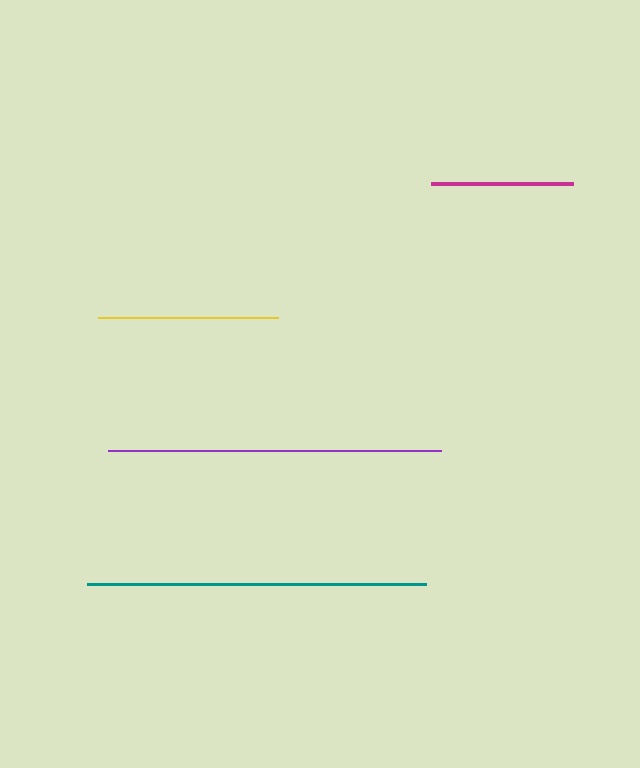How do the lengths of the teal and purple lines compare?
The teal and purple lines are approximately the same length.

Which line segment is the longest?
The teal line is the longest at approximately 339 pixels.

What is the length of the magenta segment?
The magenta segment is approximately 142 pixels long.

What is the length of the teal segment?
The teal segment is approximately 339 pixels long.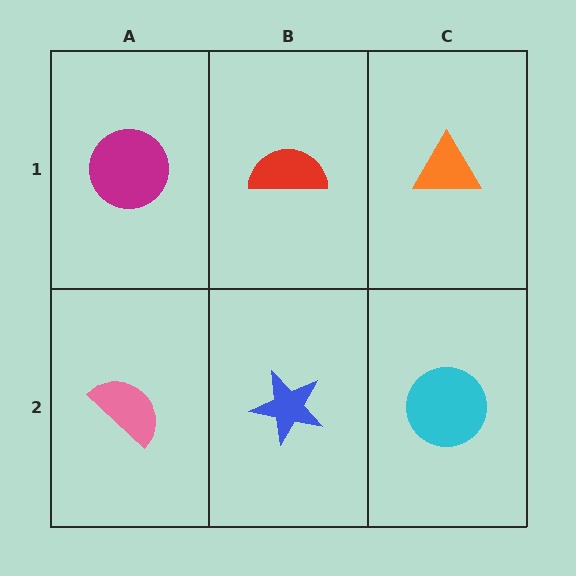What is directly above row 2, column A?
A magenta circle.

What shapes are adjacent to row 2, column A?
A magenta circle (row 1, column A), a blue star (row 2, column B).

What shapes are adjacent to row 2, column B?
A red semicircle (row 1, column B), a pink semicircle (row 2, column A), a cyan circle (row 2, column C).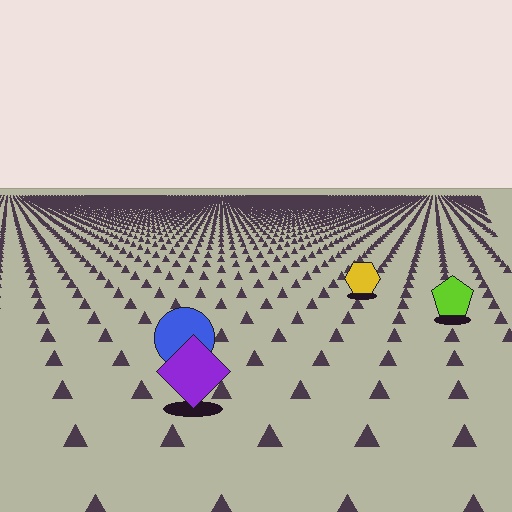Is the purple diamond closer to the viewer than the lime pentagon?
Yes. The purple diamond is closer — you can tell from the texture gradient: the ground texture is coarser near it.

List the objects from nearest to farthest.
From nearest to farthest: the purple diamond, the blue circle, the lime pentagon, the yellow hexagon.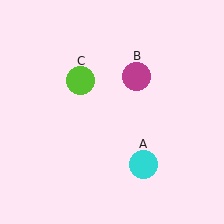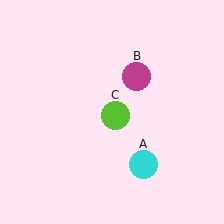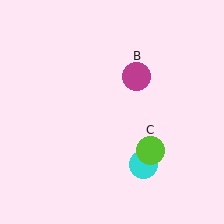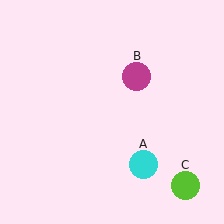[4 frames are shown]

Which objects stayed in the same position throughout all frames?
Cyan circle (object A) and magenta circle (object B) remained stationary.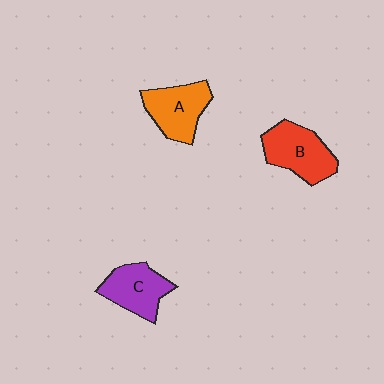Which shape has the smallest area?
Shape C (purple).